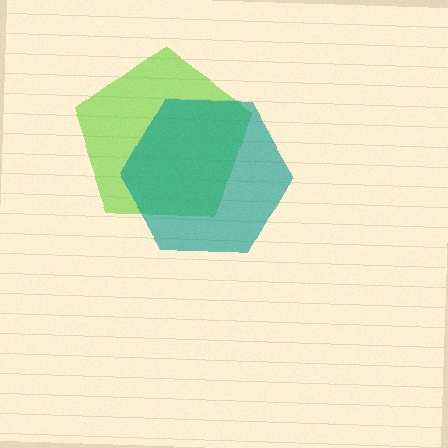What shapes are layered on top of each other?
The layered shapes are: a lime pentagon, a teal hexagon.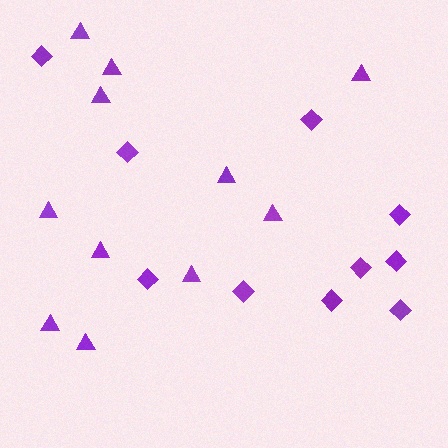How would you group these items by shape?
There are 2 groups: one group of triangles (11) and one group of diamonds (10).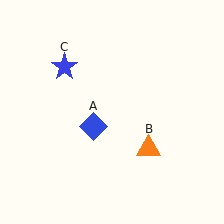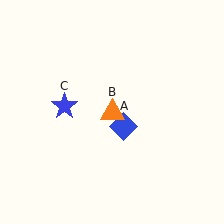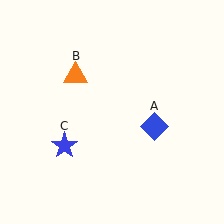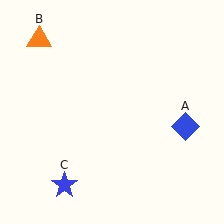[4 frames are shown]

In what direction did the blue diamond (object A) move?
The blue diamond (object A) moved right.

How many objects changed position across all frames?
3 objects changed position: blue diamond (object A), orange triangle (object B), blue star (object C).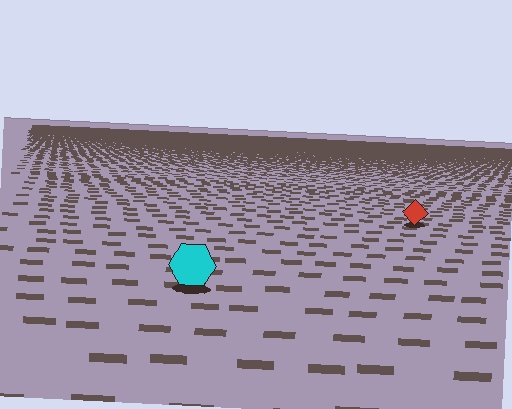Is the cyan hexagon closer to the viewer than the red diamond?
Yes. The cyan hexagon is closer — you can tell from the texture gradient: the ground texture is coarser near it.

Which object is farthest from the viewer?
The red diamond is farthest from the viewer. It appears smaller and the ground texture around it is denser.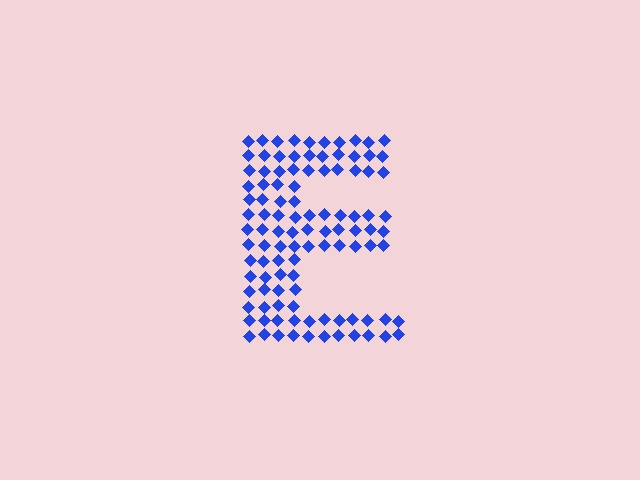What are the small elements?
The small elements are diamonds.